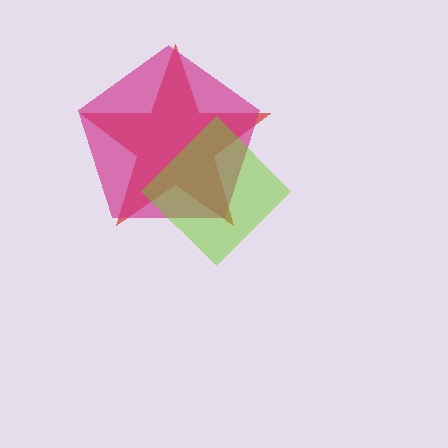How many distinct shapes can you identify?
There are 3 distinct shapes: a red star, a magenta pentagon, a lime diamond.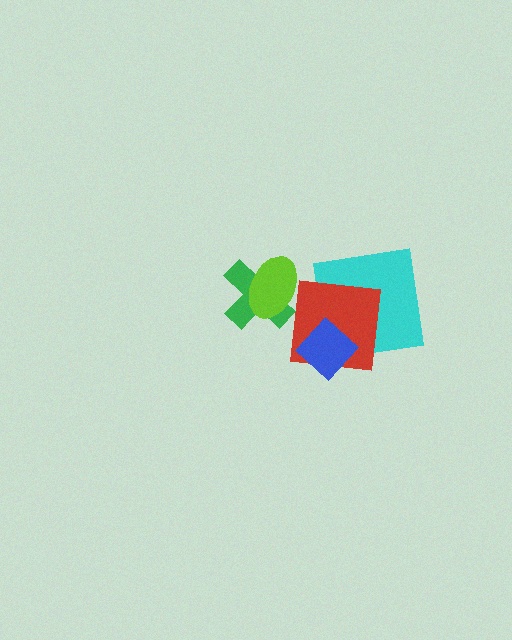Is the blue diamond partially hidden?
No, no other shape covers it.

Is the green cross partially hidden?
Yes, it is partially covered by another shape.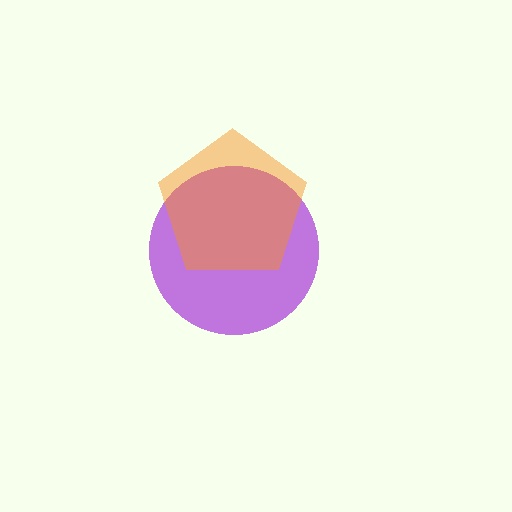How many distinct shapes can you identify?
There are 2 distinct shapes: a purple circle, an orange pentagon.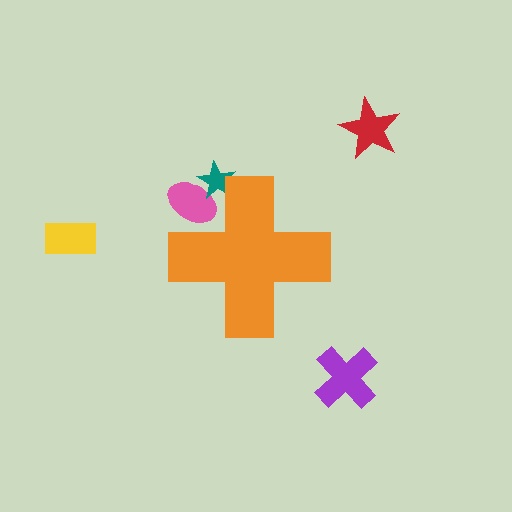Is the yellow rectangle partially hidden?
No, the yellow rectangle is fully visible.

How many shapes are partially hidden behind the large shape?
2 shapes are partially hidden.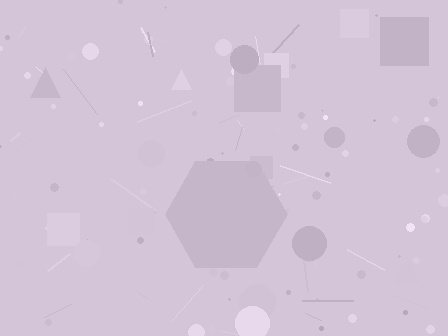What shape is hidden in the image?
A hexagon is hidden in the image.